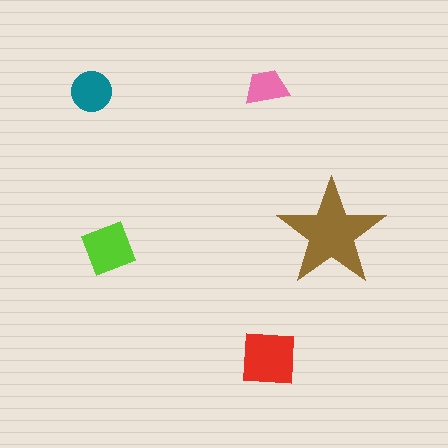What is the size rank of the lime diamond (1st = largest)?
3rd.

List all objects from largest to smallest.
The brown star, the red square, the lime diamond, the teal circle, the pink trapezoid.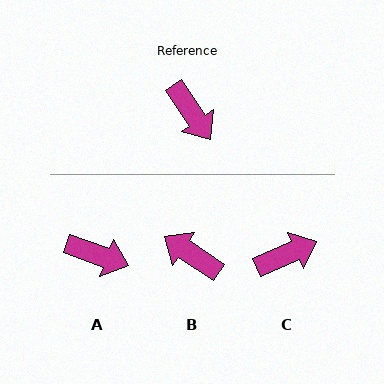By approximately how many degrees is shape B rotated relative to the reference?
Approximately 158 degrees clockwise.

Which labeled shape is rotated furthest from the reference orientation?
B, about 158 degrees away.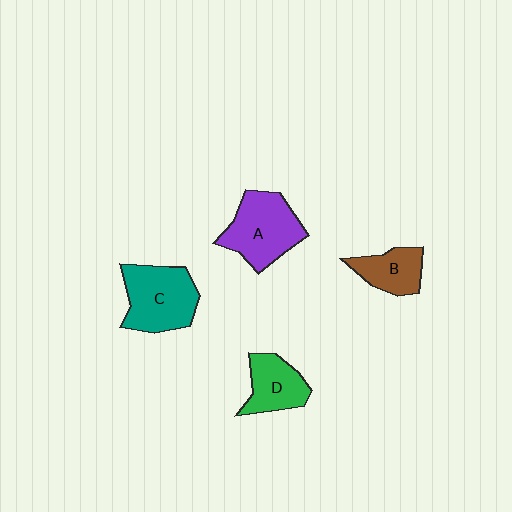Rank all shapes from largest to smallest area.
From largest to smallest: C (teal), A (purple), D (green), B (brown).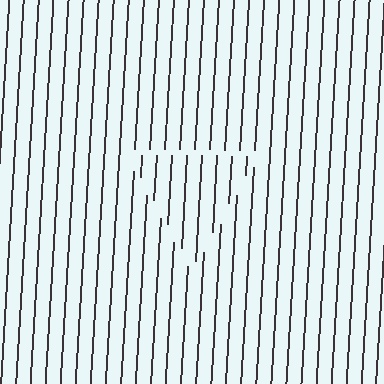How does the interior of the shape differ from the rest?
The interior of the shape contains the same grating, shifted by half a period — the contour is defined by the phase discontinuity where line-ends from the inner and outer gratings abut.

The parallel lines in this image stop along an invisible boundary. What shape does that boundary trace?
An illusory triangle. The interior of the shape contains the same grating, shifted by half a period — the contour is defined by the phase discontinuity where line-ends from the inner and outer gratings abut.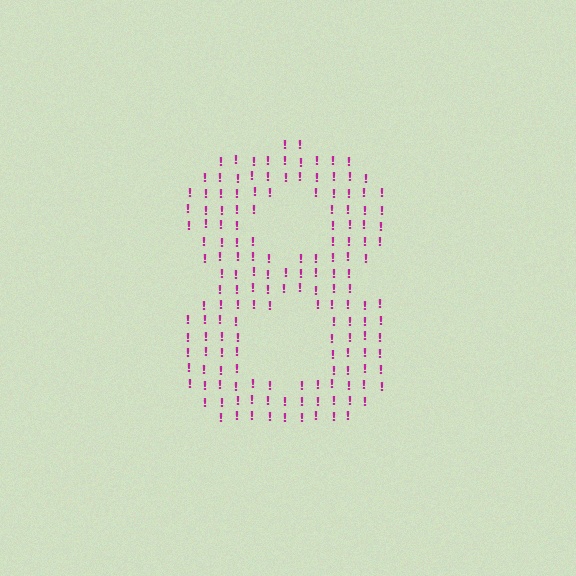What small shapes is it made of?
It is made of small exclamation marks.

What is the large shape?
The large shape is the digit 8.